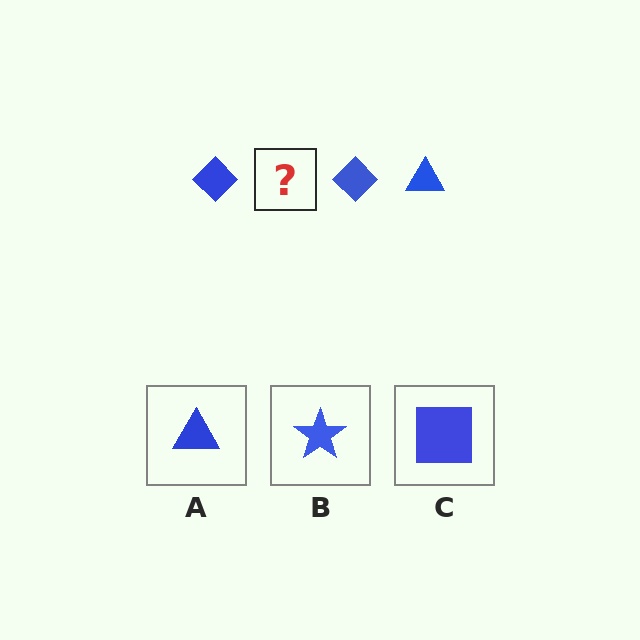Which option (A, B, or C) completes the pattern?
A.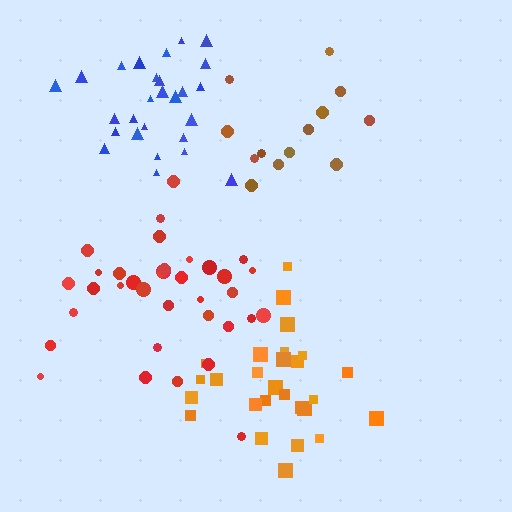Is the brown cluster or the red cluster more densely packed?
Red.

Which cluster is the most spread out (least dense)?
Brown.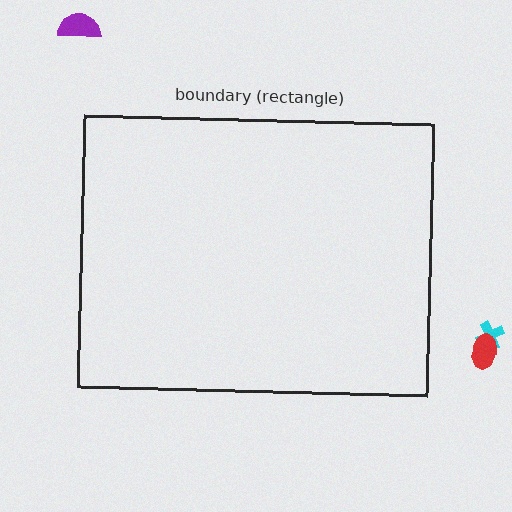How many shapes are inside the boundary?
0 inside, 3 outside.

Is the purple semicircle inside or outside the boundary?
Outside.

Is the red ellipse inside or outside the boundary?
Outside.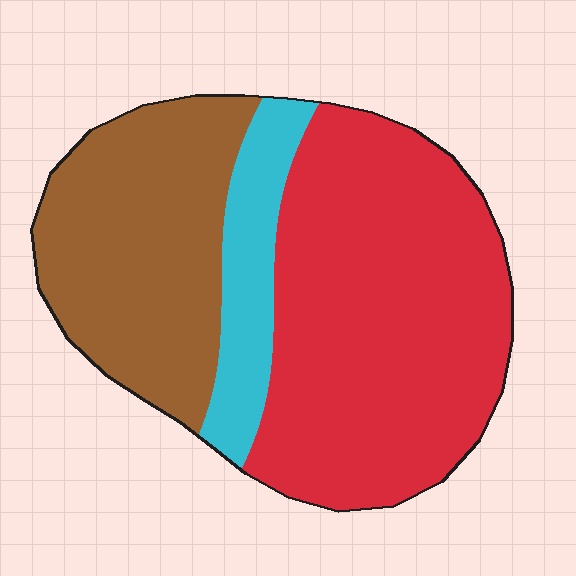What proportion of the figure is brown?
Brown takes up about one third (1/3) of the figure.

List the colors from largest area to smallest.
From largest to smallest: red, brown, cyan.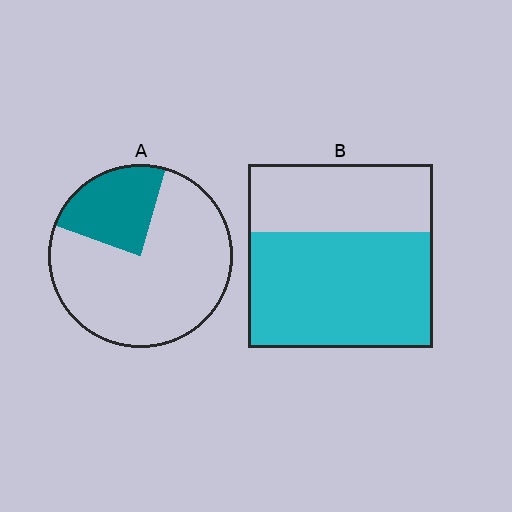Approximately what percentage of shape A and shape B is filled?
A is approximately 25% and B is approximately 65%.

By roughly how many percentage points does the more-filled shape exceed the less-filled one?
By roughly 40 percentage points (B over A).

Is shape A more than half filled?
No.